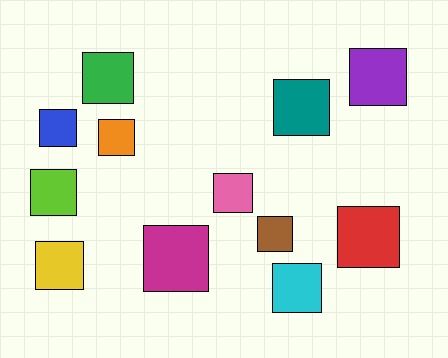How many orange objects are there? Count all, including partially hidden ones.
There is 1 orange object.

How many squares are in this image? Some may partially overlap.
There are 12 squares.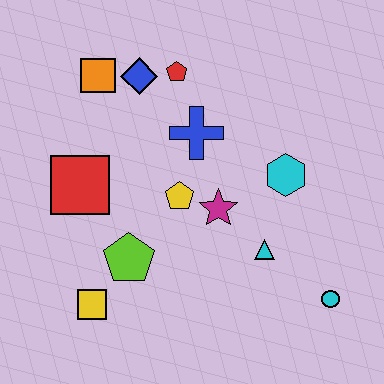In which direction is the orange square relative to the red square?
The orange square is above the red square.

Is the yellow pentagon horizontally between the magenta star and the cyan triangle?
No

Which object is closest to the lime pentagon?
The yellow square is closest to the lime pentagon.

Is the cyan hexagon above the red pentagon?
No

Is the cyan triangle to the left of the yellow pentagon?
No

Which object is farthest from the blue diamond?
The cyan circle is farthest from the blue diamond.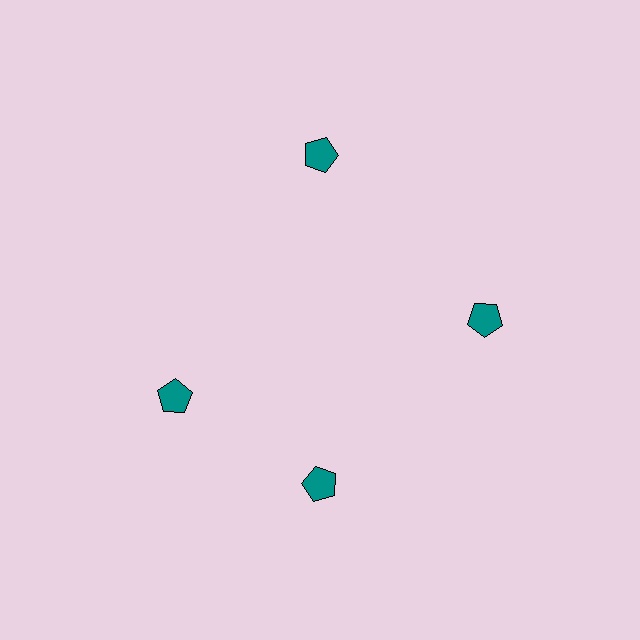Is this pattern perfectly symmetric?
No. The 4 teal pentagons are arranged in a ring, but one element near the 9 o'clock position is rotated out of alignment along the ring, breaking the 4-fold rotational symmetry.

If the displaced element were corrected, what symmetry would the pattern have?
It would have 4-fold rotational symmetry — the pattern would map onto itself every 90 degrees.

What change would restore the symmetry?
The symmetry would be restored by rotating it back into even spacing with its neighbors so that all 4 pentagons sit at equal angles and equal distance from the center.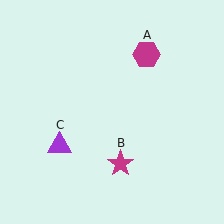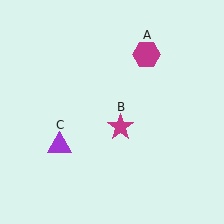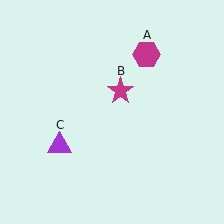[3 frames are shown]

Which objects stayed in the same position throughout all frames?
Magenta hexagon (object A) and purple triangle (object C) remained stationary.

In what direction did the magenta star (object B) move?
The magenta star (object B) moved up.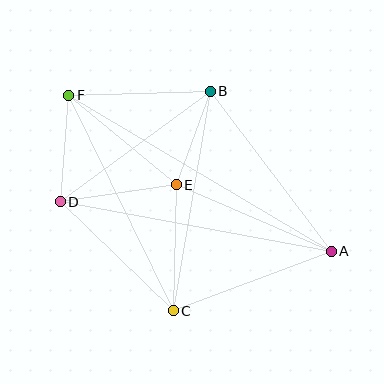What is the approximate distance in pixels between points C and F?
The distance between C and F is approximately 240 pixels.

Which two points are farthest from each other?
Points A and F are farthest from each other.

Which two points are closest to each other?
Points B and E are closest to each other.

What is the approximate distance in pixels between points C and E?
The distance between C and E is approximately 126 pixels.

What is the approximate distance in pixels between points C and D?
The distance between C and D is approximately 157 pixels.